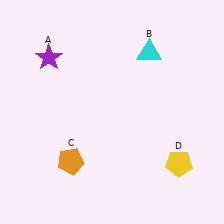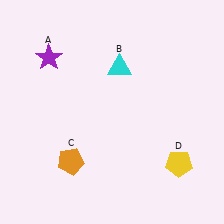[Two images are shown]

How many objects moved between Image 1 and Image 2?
1 object moved between the two images.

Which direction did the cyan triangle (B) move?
The cyan triangle (B) moved left.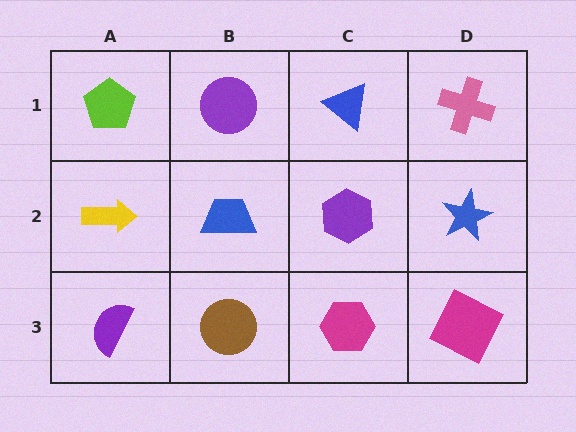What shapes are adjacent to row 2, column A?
A lime pentagon (row 1, column A), a purple semicircle (row 3, column A), a blue trapezoid (row 2, column B).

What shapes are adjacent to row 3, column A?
A yellow arrow (row 2, column A), a brown circle (row 3, column B).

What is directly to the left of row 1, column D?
A blue triangle.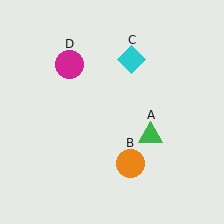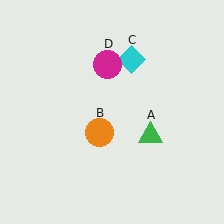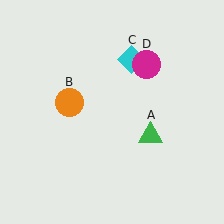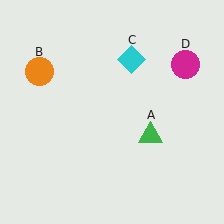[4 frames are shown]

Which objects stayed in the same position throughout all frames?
Green triangle (object A) and cyan diamond (object C) remained stationary.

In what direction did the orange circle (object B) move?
The orange circle (object B) moved up and to the left.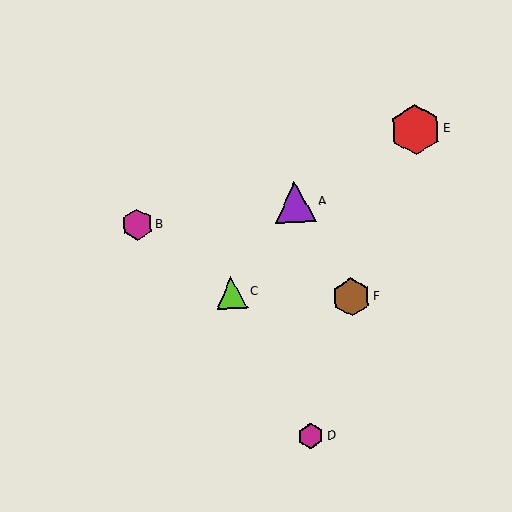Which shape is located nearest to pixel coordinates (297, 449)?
The magenta hexagon (labeled D) at (311, 436) is nearest to that location.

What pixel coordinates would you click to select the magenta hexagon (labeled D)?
Click at (311, 436) to select the magenta hexagon D.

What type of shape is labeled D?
Shape D is a magenta hexagon.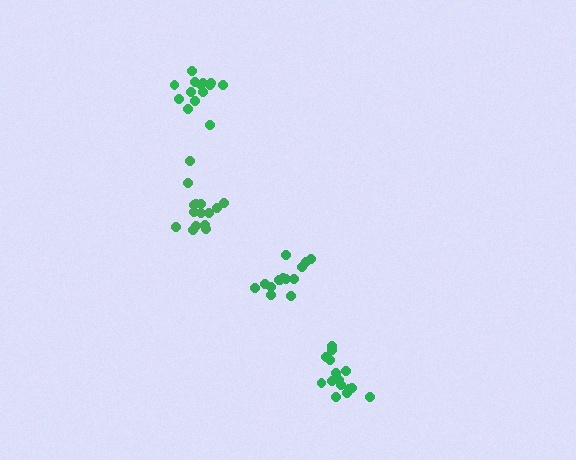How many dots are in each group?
Group 1: 15 dots, Group 2: 14 dots, Group 3: 15 dots, Group 4: 14 dots (58 total).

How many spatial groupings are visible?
There are 4 spatial groupings.